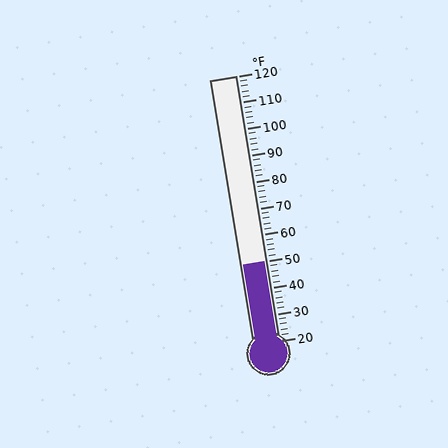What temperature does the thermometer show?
The thermometer shows approximately 50°F.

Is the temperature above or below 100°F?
The temperature is below 100°F.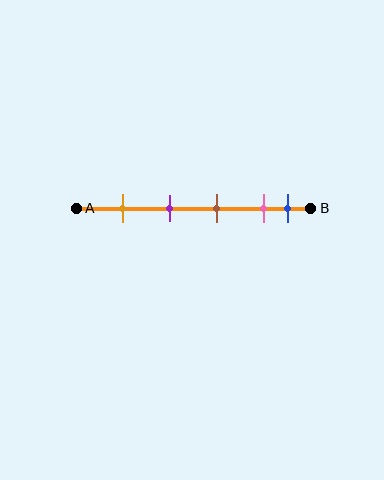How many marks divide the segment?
There are 5 marks dividing the segment.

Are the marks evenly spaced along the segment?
No, the marks are not evenly spaced.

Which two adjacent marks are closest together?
The pink and blue marks are the closest adjacent pair.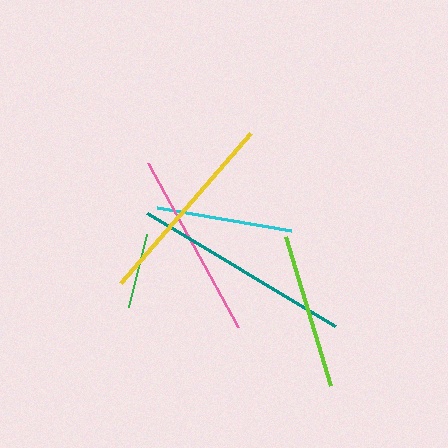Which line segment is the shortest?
The green line is the shortest at approximately 75 pixels.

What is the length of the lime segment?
The lime segment is approximately 156 pixels long.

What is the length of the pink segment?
The pink segment is approximately 187 pixels long.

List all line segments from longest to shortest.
From longest to shortest: teal, yellow, pink, lime, cyan, green.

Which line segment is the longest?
The teal line is the longest at approximately 219 pixels.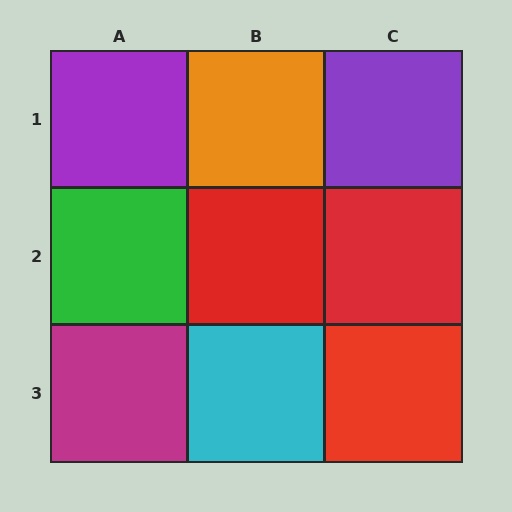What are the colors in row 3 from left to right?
Magenta, cyan, red.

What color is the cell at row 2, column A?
Green.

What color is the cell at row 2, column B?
Red.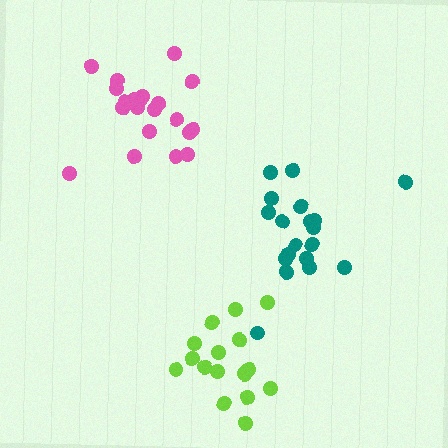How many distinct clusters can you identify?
There are 3 distinct clusters.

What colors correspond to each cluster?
The clusters are colored: teal, lime, pink.